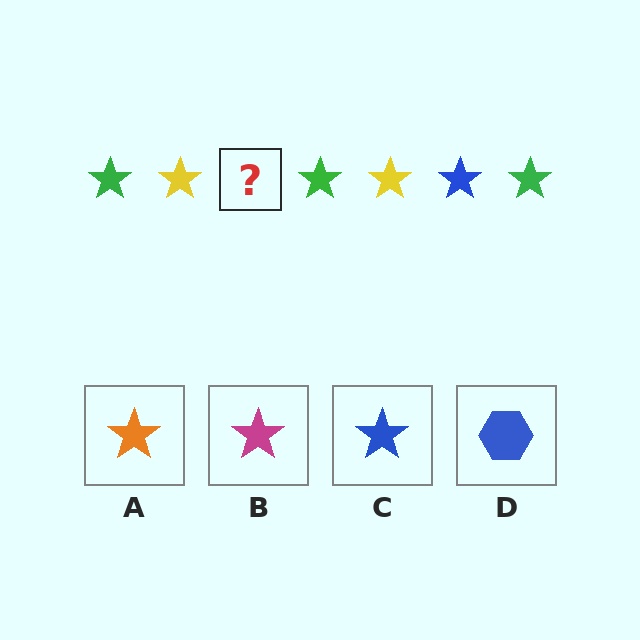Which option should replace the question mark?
Option C.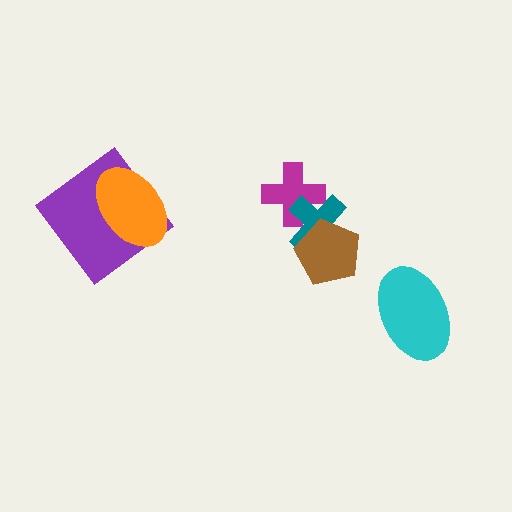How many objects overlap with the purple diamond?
1 object overlaps with the purple diamond.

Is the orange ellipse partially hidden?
No, no other shape covers it.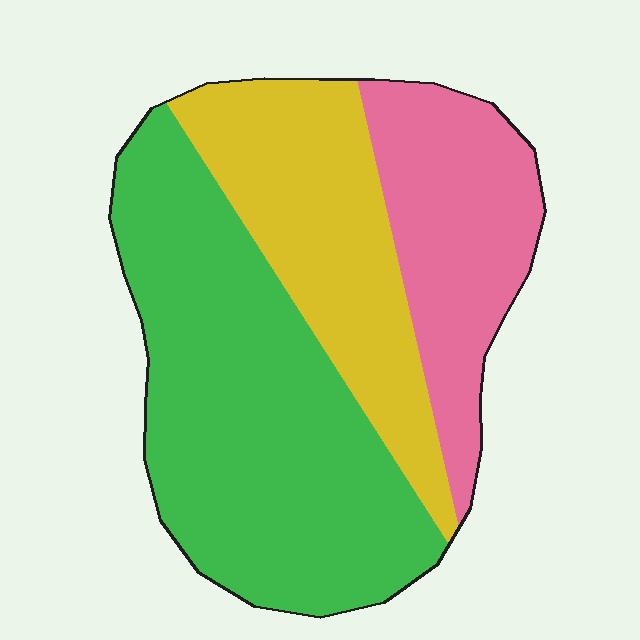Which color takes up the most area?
Green, at roughly 50%.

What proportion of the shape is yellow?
Yellow covers roughly 30% of the shape.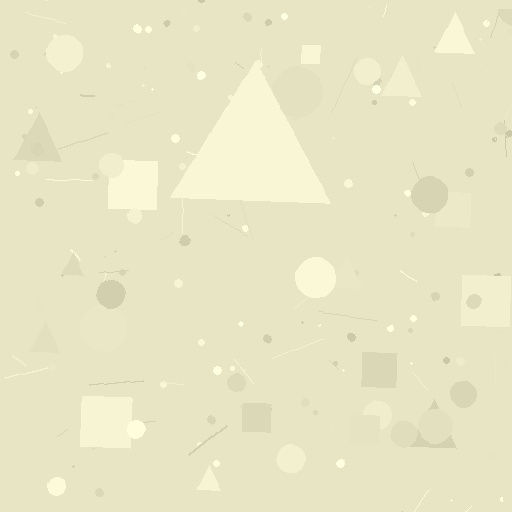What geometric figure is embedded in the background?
A triangle is embedded in the background.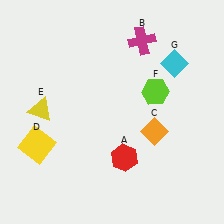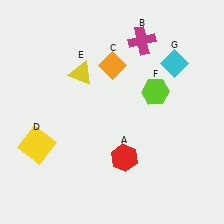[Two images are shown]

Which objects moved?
The objects that moved are: the orange diamond (C), the yellow triangle (E).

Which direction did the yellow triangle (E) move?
The yellow triangle (E) moved right.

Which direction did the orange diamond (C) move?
The orange diamond (C) moved up.